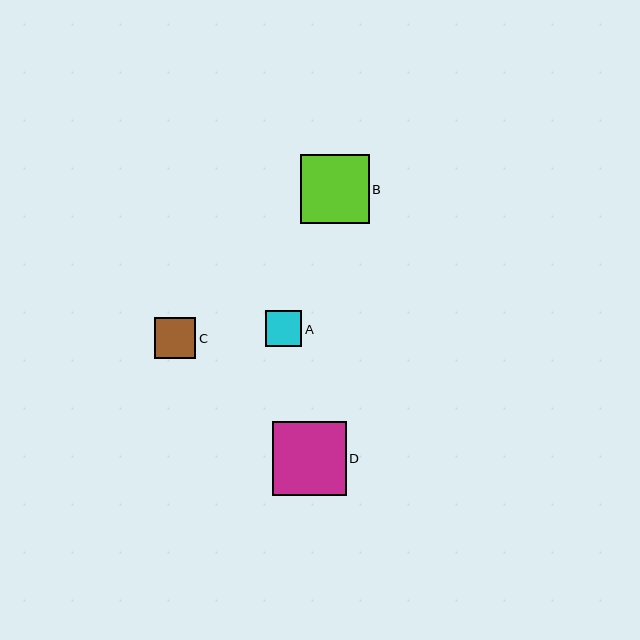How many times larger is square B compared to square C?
Square B is approximately 1.7 times the size of square C.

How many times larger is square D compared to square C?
Square D is approximately 1.8 times the size of square C.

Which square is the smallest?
Square A is the smallest with a size of approximately 36 pixels.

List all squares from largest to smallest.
From largest to smallest: D, B, C, A.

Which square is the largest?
Square D is the largest with a size of approximately 74 pixels.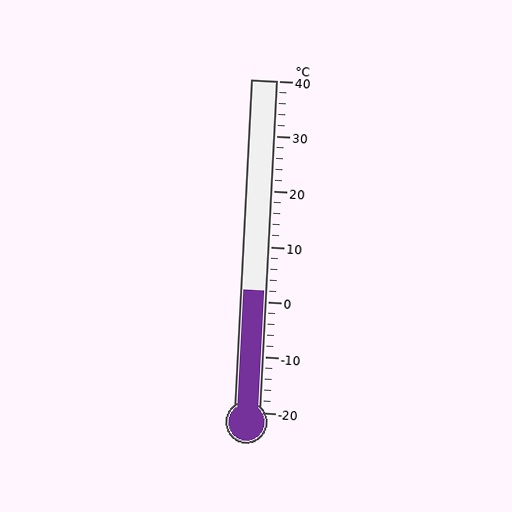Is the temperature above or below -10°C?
The temperature is above -10°C.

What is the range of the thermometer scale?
The thermometer scale ranges from -20°C to 40°C.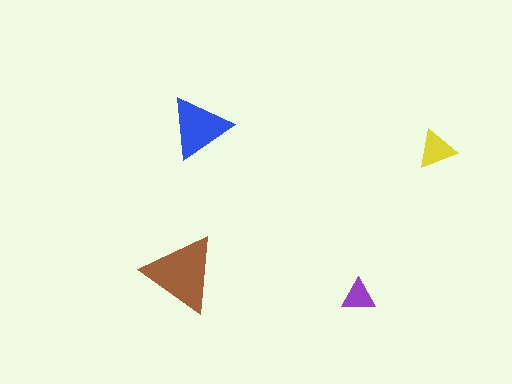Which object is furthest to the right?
The yellow triangle is rightmost.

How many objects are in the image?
There are 4 objects in the image.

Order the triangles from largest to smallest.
the brown one, the blue one, the yellow one, the purple one.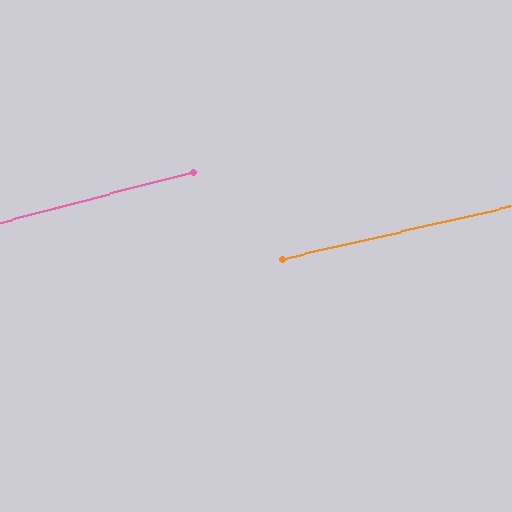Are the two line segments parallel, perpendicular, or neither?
Parallel — their directions differ by only 1.4°.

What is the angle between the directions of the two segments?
Approximately 1 degree.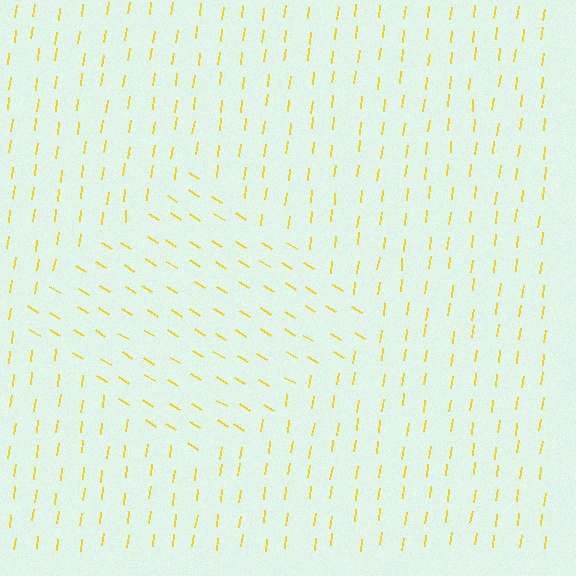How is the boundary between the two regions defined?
The boundary is defined purely by a change in line orientation (approximately 66 degrees difference). All lines are the same color and thickness.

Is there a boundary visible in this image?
Yes, there is a texture boundary formed by a change in line orientation.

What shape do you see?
I see a diamond.